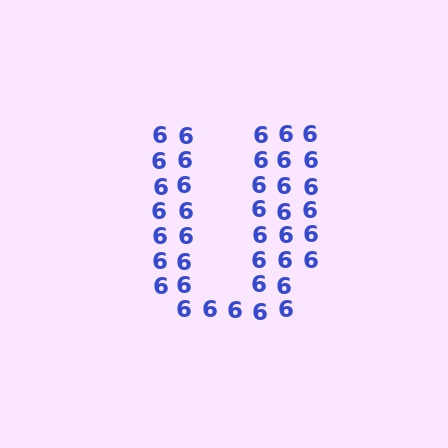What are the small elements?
The small elements are digit 6's.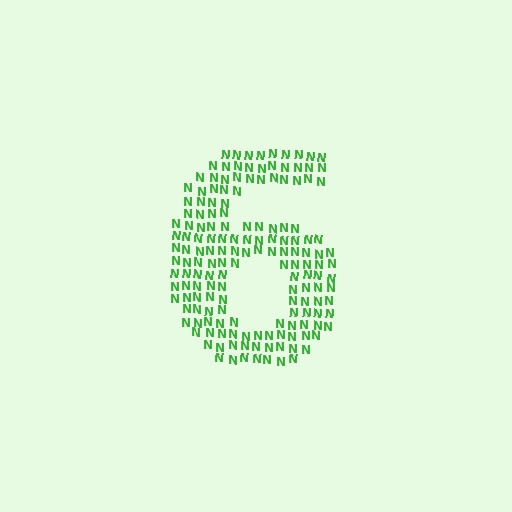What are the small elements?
The small elements are letter N's.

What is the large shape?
The large shape is the digit 6.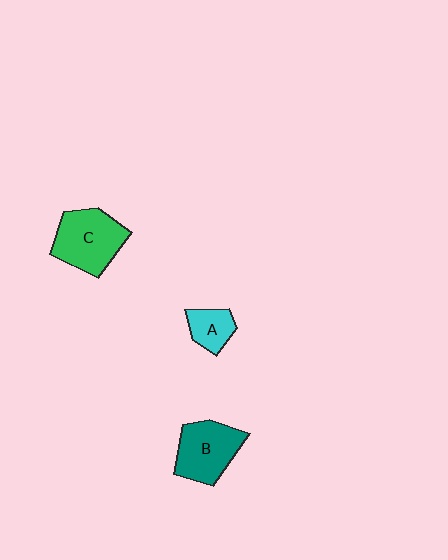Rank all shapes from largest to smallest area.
From largest to smallest: C (green), B (teal), A (cyan).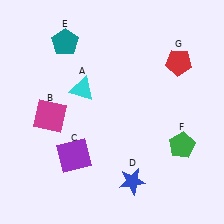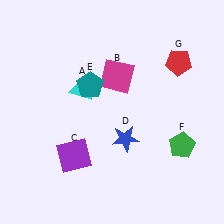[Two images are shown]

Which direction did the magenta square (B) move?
The magenta square (B) moved right.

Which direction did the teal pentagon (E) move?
The teal pentagon (E) moved down.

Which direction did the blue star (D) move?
The blue star (D) moved up.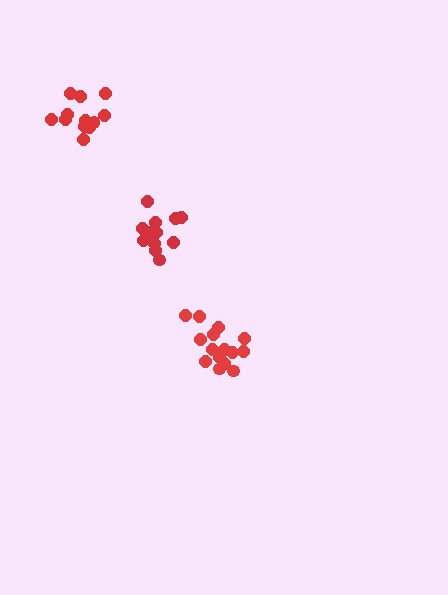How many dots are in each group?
Group 1: 13 dots, Group 2: 15 dots, Group 3: 14 dots (42 total).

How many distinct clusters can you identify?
There are 3 distinct clusters.